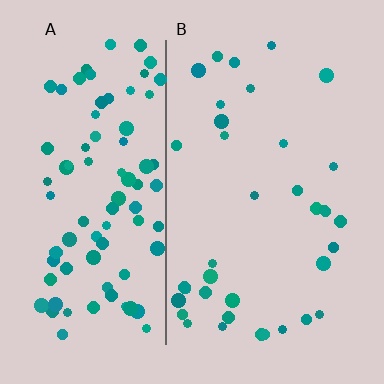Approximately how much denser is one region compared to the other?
Approximately 2.4× — region A over region B.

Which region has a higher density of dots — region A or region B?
A (the left).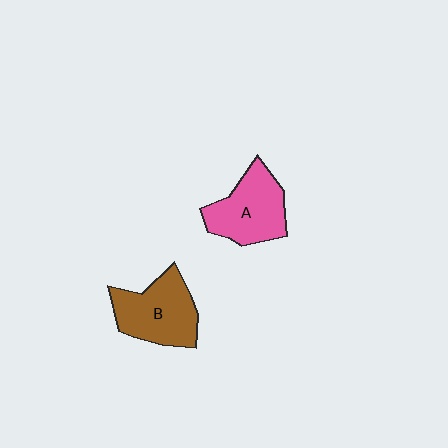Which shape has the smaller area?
Shape A (pink).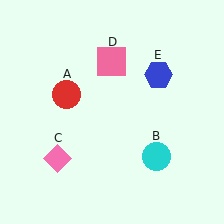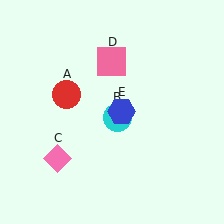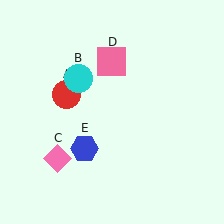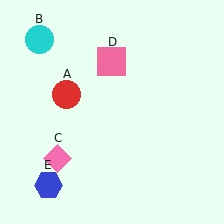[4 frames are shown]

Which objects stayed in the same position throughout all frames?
Red circle (object A) and pink diamond (object C) and pink square (object D) remained stationary.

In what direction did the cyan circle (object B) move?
The cyan circle (object B) moved up and to the left.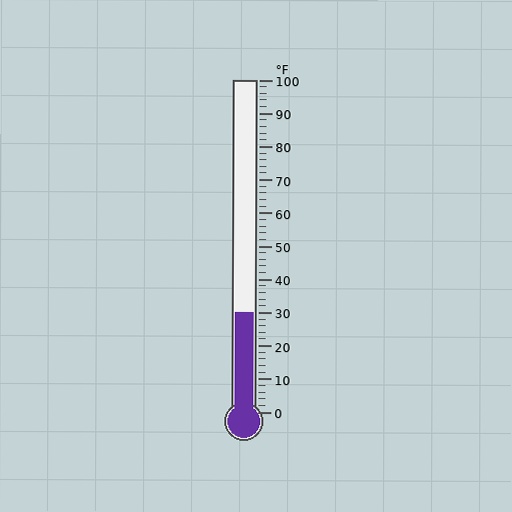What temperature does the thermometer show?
The thermometer shows approximately 30°F.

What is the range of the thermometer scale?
The thermometer scale ranges from 0°F to 100°F.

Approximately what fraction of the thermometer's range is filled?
The thermometer is filled to approximately 30% of its range.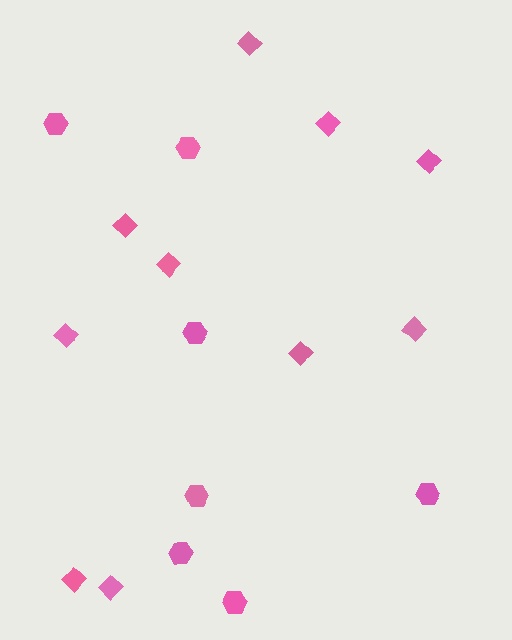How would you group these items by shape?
There are 2 groups: one group of hexagons (7) and one group of diamonds (10).